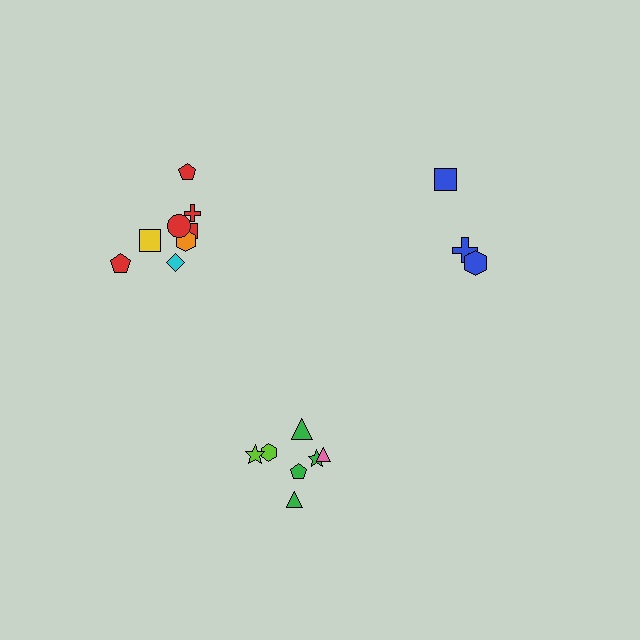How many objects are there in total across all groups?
There are 18 objects.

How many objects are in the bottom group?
There are 7 objects.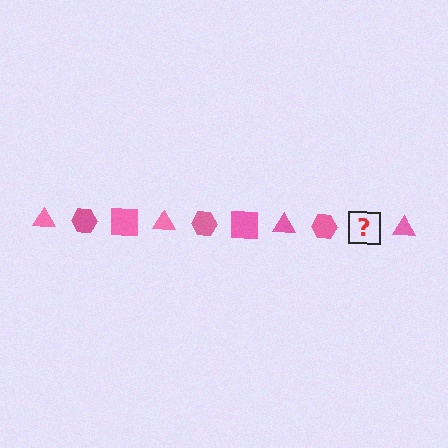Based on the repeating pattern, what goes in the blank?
The blank should be a pink square.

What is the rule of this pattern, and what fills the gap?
The rule is that the pattern cycles through triangle, hexagon, square shapes in pink. The gap should be filled with a pink square.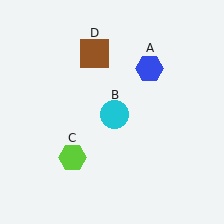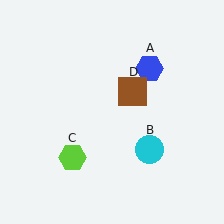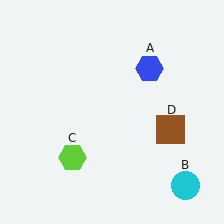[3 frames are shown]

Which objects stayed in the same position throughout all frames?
Blue hexagon (object A) and lime hexagon (object C) remained stationary.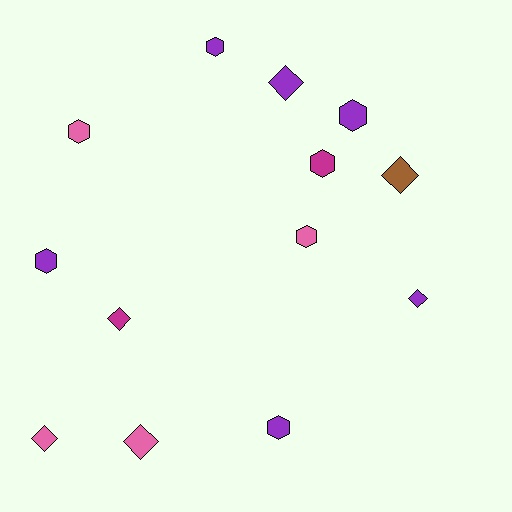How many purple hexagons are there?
There are 4 purple hexagons.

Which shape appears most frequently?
Hexagon, with 7 objects.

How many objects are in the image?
There are 13 objects.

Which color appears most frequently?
Purple, with 6 objects.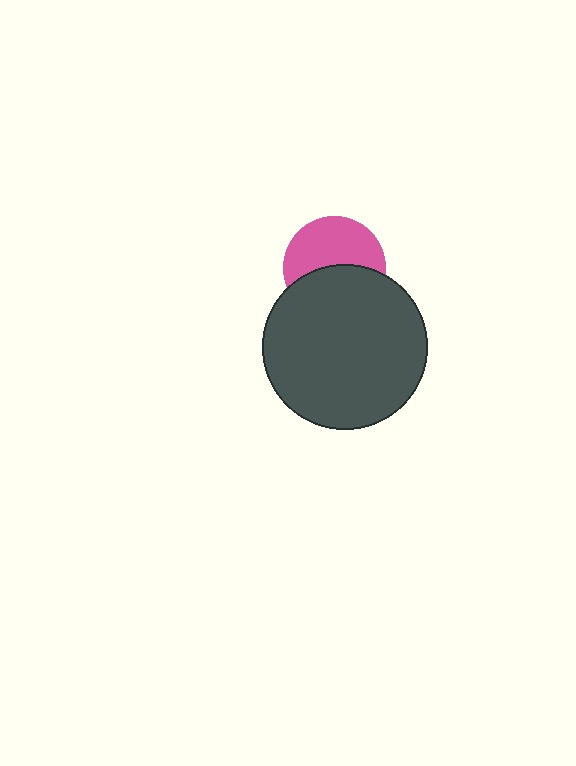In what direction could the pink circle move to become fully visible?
The pink circle could move up. That would shift it out from behind the dark gray circle entirely.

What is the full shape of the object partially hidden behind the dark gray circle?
The partially hidden object is a pink circle.